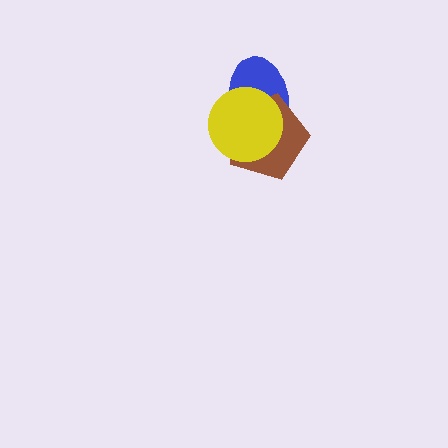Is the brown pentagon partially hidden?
Yes, it is partially covered by another shape.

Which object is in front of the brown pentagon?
The yellow circle is in front of the brown pentagon.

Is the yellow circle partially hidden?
No, no other shape covers it.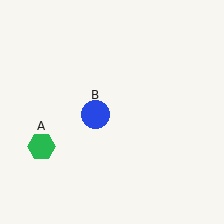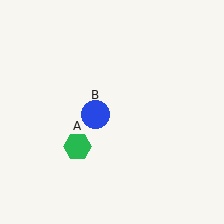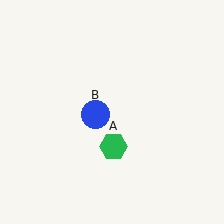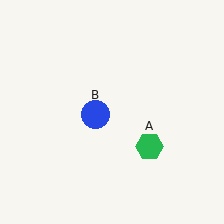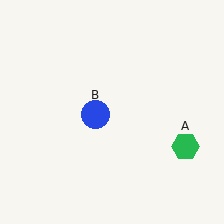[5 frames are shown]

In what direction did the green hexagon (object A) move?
The green hexagon (object A) moved right.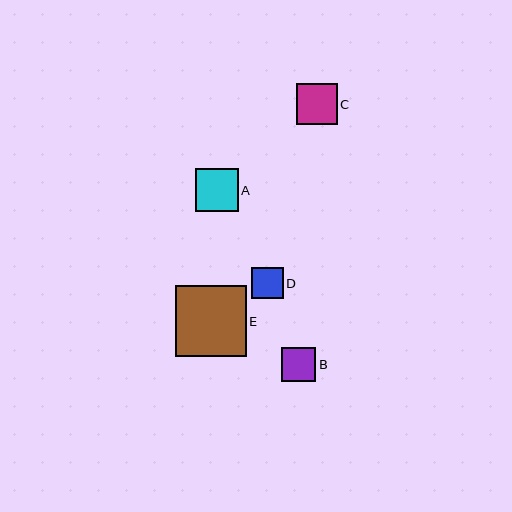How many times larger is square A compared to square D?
Square A is approximately 1.4 times the size of square D.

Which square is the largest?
Square E is the largest with a size of approximately 71 pixels.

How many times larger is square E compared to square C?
Square E is approximately 1.8 times the size of square C.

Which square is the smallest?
Square D is the smallest with a size of approximately 32 pixels.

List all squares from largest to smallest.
From largest to smallest: E, A, C, B, D.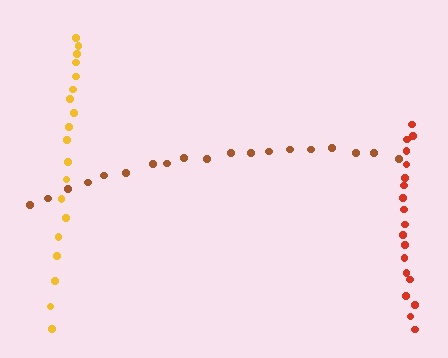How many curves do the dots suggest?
There are 3 distinct paths.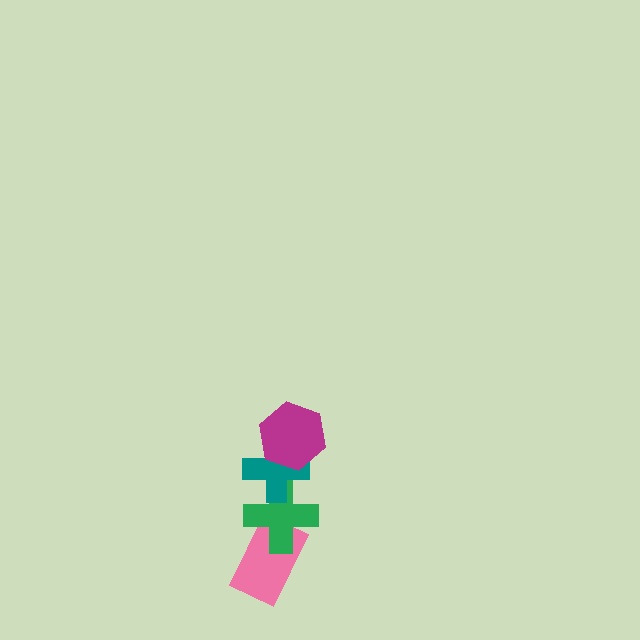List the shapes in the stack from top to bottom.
From top to bottom: the magenta hexagon, the teal cross, the green cross, the pink rectangle.